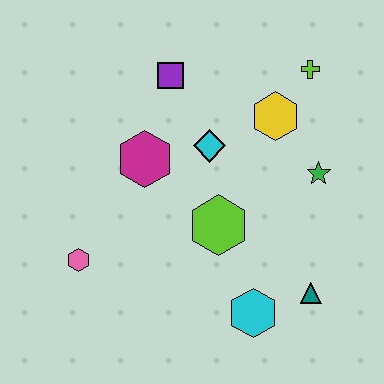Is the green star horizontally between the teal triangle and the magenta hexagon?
No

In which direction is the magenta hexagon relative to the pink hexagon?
The magenta hexagon is above the pink hexagon.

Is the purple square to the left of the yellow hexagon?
Yes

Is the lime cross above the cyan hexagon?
Yes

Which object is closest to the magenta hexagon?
The cyan diamond is closest to the magenta hexagon.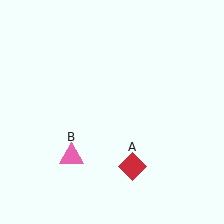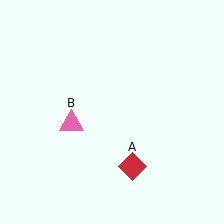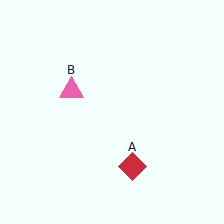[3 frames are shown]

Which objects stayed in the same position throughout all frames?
Red diamond (object A) remained stationary.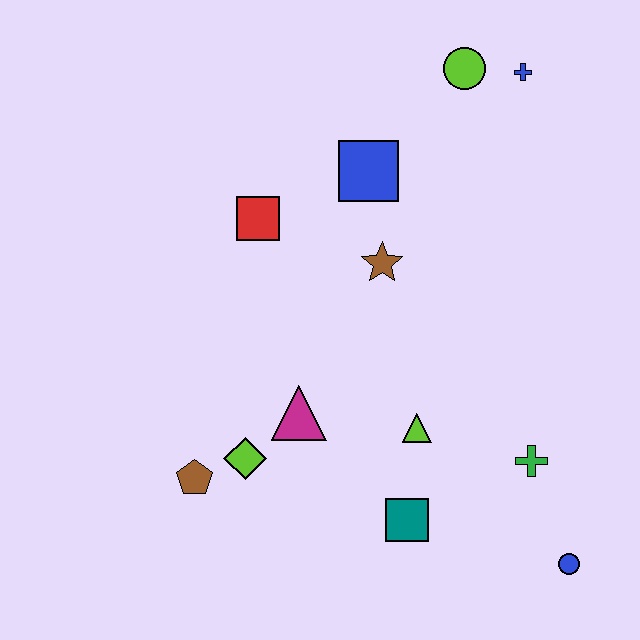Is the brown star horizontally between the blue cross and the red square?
Yes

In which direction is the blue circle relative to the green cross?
The blue circle is below the green cross.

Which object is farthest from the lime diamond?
The blue cross is farthest from the lime diamond.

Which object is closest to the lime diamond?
The brown pentagon is closest to the lime diamond.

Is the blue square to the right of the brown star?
No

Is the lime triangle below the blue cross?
Yes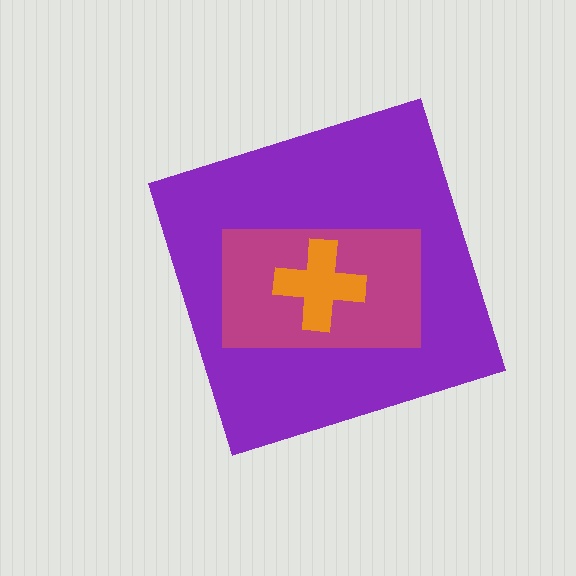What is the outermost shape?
The purple diamond.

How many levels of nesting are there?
3.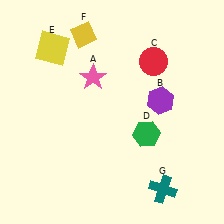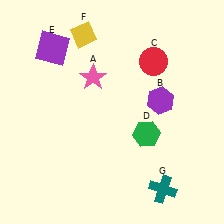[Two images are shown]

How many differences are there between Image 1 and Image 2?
There is 1 difference between the two images.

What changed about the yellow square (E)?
In Image 1, E is yellow. In Image 2, it changed to purple.